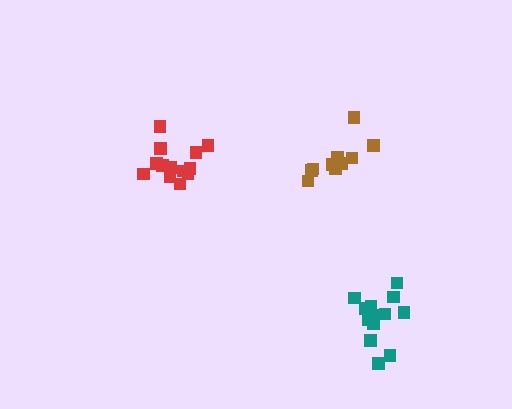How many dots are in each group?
Group 1: 13 dots, Group 2: 13 dots, Group 3: 10 dots (36 total).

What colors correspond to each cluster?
The clusters are colored: teal, red, brown.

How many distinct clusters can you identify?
There are 3 distinct clusters.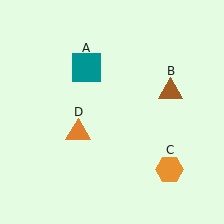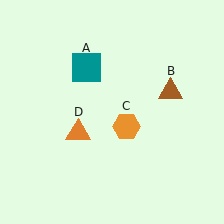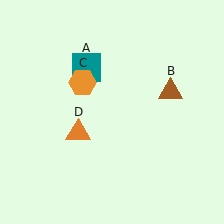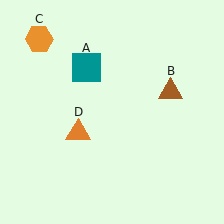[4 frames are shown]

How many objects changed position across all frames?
1 object changed position: orange hexagon (object C).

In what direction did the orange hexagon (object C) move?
The orange hexagon (object C) moved up and to the left.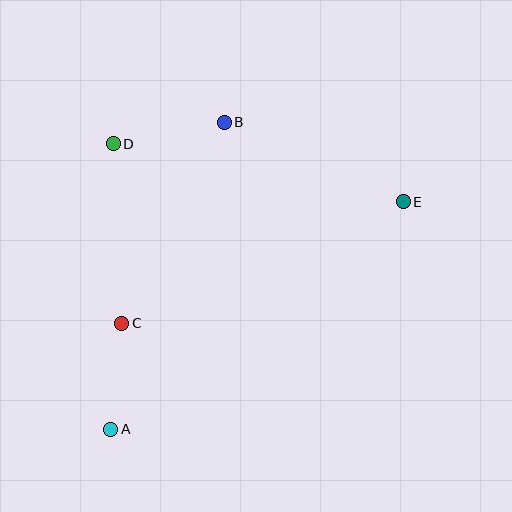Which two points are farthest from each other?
Points A and E are farthest from each other.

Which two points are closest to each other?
Points A and C are closest to each other.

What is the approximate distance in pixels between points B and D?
The distance between B and D is approximately 113 pixels.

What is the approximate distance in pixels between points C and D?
The distance between C and D is approximately 180 pixels.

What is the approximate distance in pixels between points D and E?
The distance between D and E is approximately 296 pixels.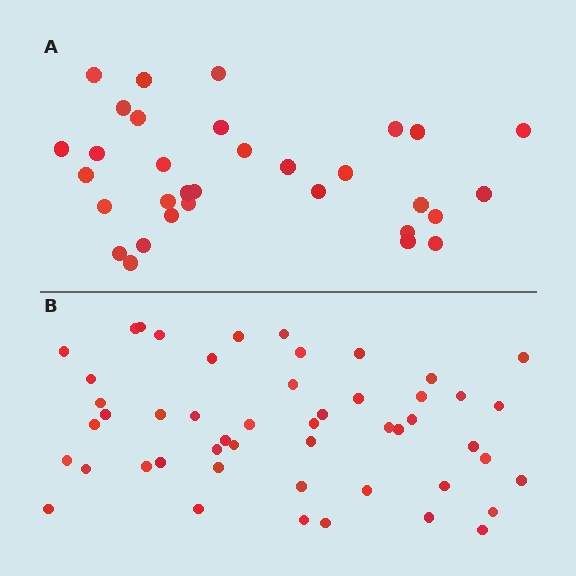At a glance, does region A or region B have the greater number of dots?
Region B (the bottom region) has more dots.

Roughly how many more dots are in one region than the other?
Region B has approximately 20 more dots than region A.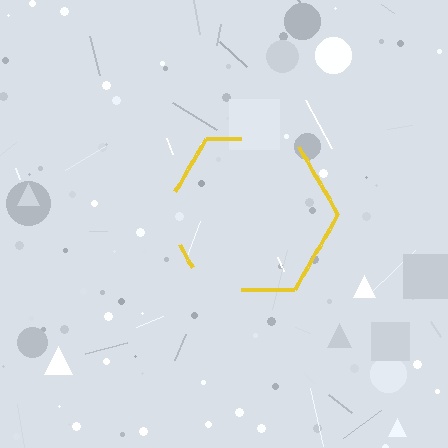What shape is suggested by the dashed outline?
The dashed outline suggests a hexagon.